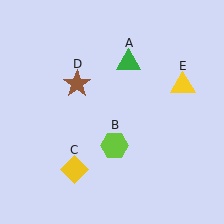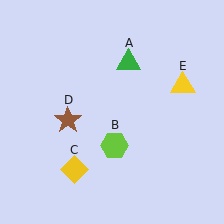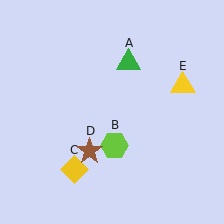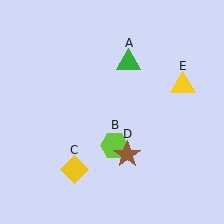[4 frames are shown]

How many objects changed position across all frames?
1 object changed position: brown star (object D).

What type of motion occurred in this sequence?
The brown star (object D) rotated counterclockwise around the center of the scene.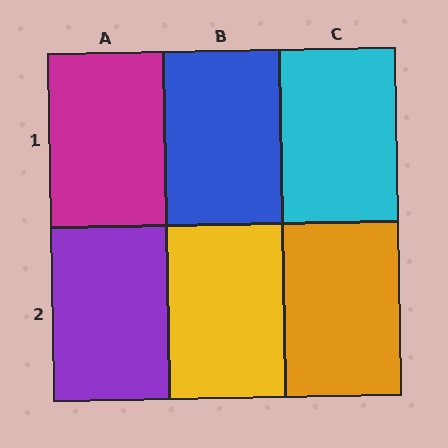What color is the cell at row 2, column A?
Purple.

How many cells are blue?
1 cell is blue.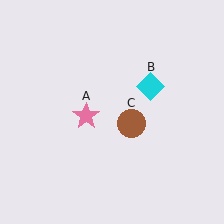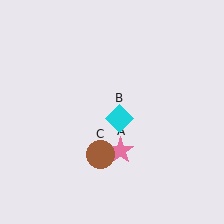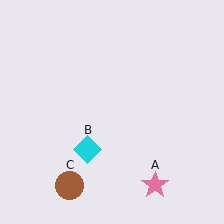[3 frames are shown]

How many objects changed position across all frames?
3 objects changed position: pink star (object A), cyan diamond (object B), brown circle (object C).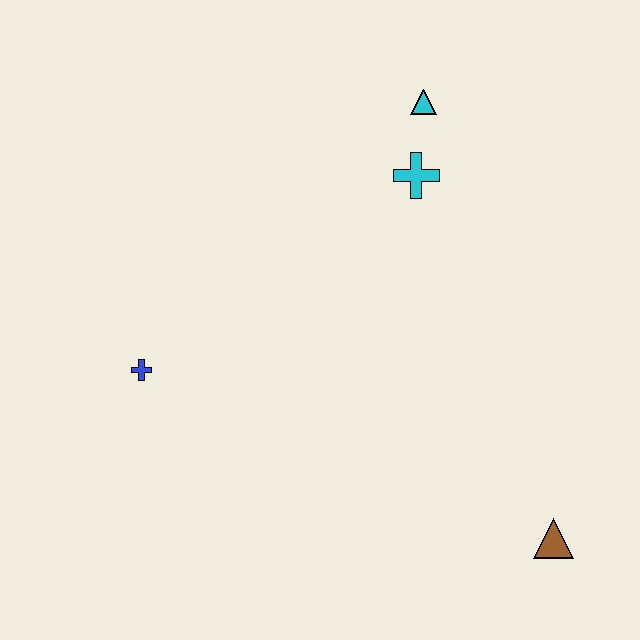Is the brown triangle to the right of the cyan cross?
Yes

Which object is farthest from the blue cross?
The brown triangle is farthest from the blue cross.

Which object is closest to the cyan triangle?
The cyan cross is closest to the cyan triangle.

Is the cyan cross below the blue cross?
No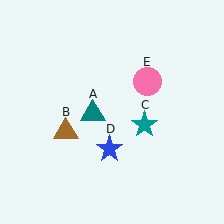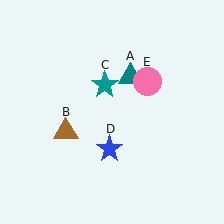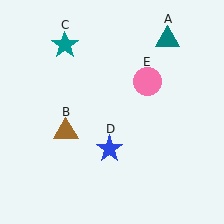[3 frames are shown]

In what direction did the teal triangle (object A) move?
The teal triangle (object A) moved up and to the right.